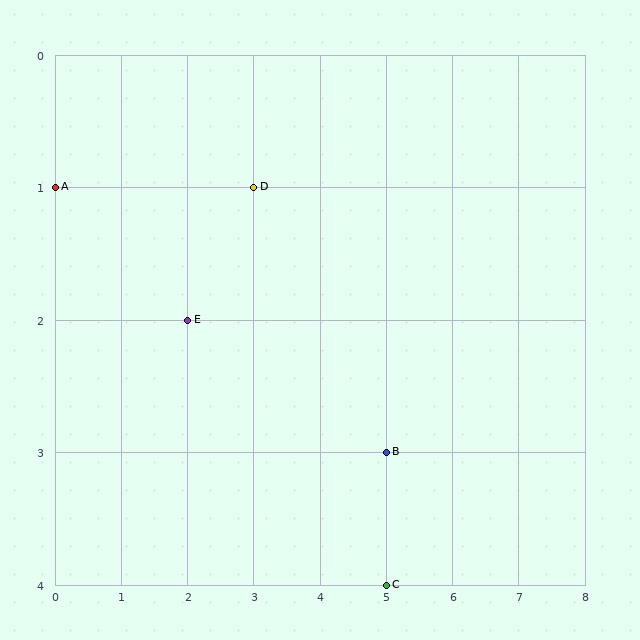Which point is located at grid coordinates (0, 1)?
Point A is at (0, 1).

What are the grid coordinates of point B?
Point B is at grid coordinates (5, 3).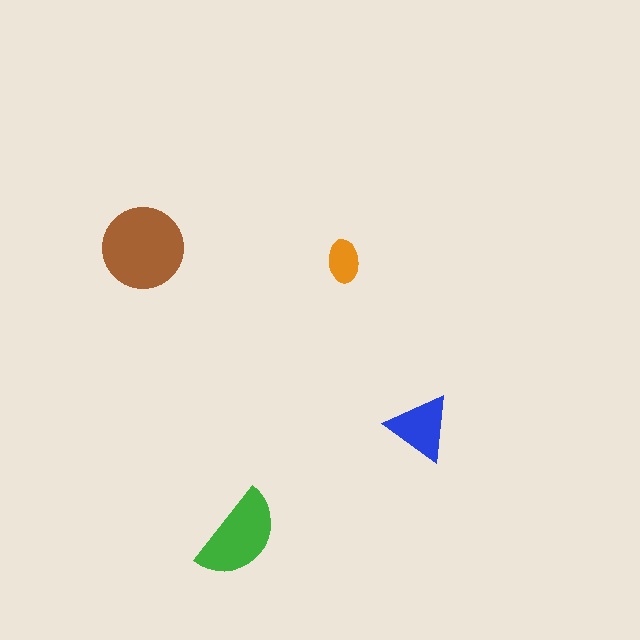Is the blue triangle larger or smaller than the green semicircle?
Smaller.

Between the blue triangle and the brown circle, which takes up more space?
The brown circle.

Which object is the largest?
The brown circle.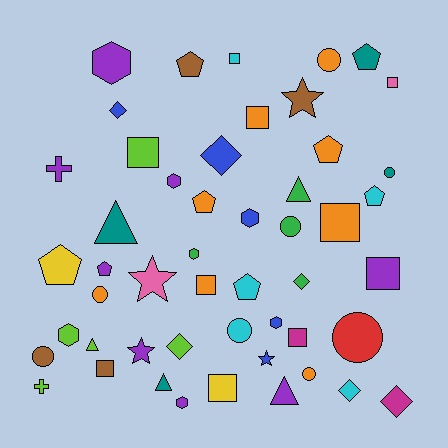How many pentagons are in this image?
There are 8 pentagons.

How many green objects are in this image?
There are 4 green objects.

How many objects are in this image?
There are 50 objects.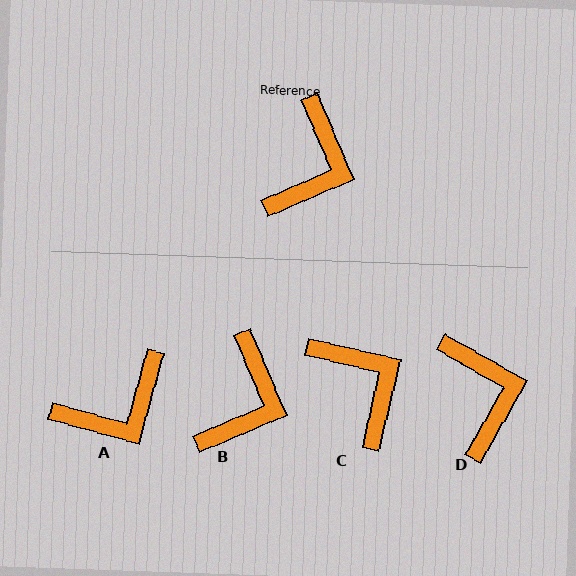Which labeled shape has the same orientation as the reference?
B.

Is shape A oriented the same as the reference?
No, it is off by about 38 degrees.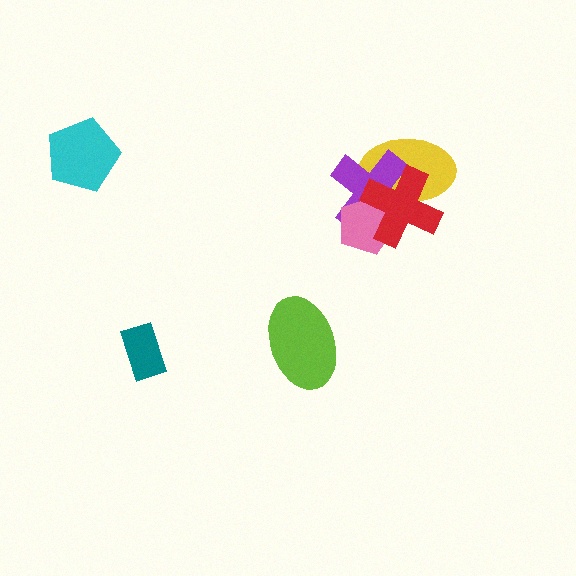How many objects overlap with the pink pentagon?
3 objects overlap with the pink pentagon.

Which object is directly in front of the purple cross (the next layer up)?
The pink pentagon is directly in front of the purple cross.